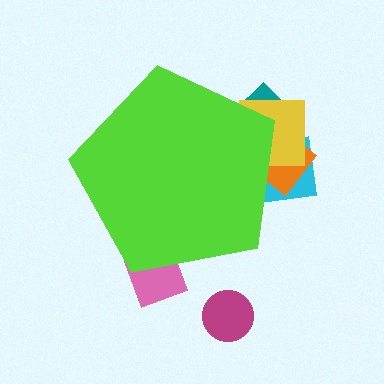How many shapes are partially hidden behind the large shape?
5 shapes are partially hidden.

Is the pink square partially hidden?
Yes, the pink square is partially hidden behind the lime pentagon.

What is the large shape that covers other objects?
A lime pentagon.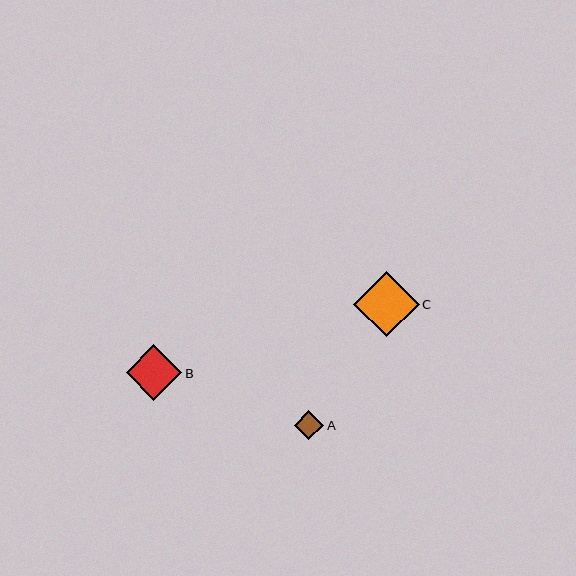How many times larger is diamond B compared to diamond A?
Diamond B is approximately 1.9 times the size of diamond A.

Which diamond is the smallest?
Diamond A is the smallest with a size of approximately 29 pixels.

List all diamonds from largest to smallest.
From largest to smallest: C, B, A.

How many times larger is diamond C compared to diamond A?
Diamond C is approximately 2.2 times the size of diamond A.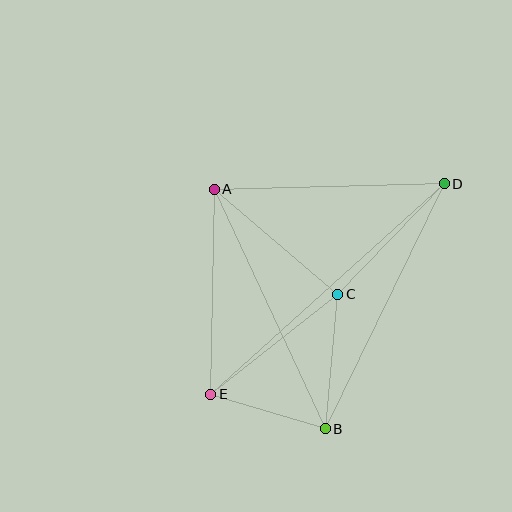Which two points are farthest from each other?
Points D and E are farthest from each other.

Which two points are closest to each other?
Points B and E are closest to each other.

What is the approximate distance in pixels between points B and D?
The distance between B and D is approximately 272 pixels.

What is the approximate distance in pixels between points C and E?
The distance between C and E is approximately 162 pixels.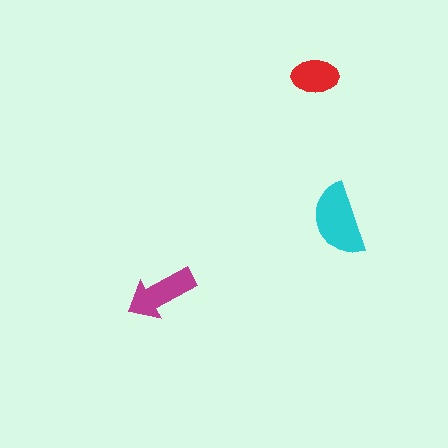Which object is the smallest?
The red ellipse.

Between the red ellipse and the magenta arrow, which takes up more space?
The magenta arrow.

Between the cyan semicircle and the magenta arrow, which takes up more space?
The cyan semicircle.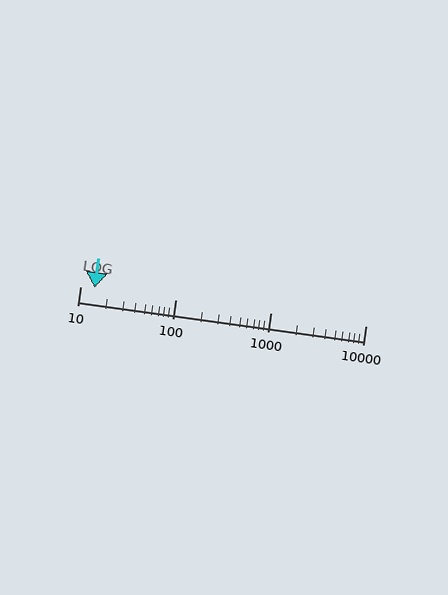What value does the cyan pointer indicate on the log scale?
The pointer indicates approximately 14.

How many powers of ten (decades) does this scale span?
The scale spans 3 decades, from 10 to 10000.